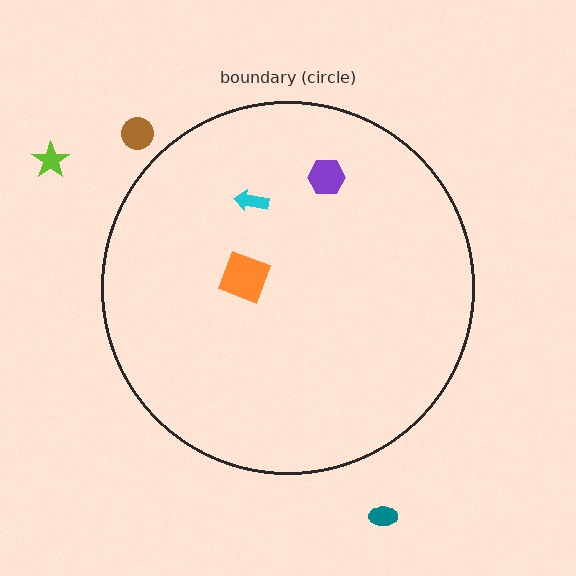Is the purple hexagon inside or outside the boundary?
Inside.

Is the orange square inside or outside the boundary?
Inside.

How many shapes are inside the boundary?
3 inside, 3 outside.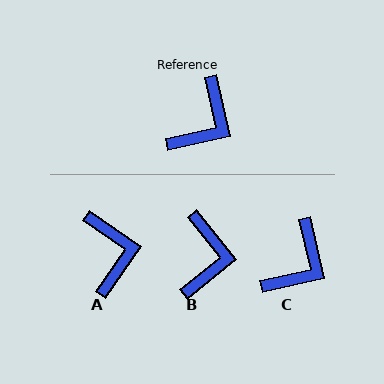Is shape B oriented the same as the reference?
No, it is off by about 26 degrees.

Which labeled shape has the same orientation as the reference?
C.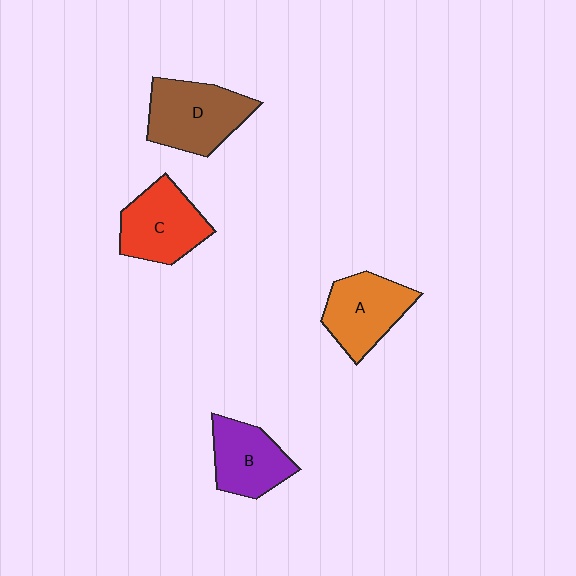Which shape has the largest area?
Shape D (brown).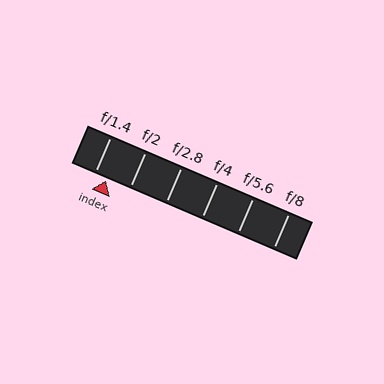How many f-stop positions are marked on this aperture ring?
There are 6 f-stop positions marked.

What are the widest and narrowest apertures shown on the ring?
The widest aperture shown is f/1.4 and the narrowest is f/8.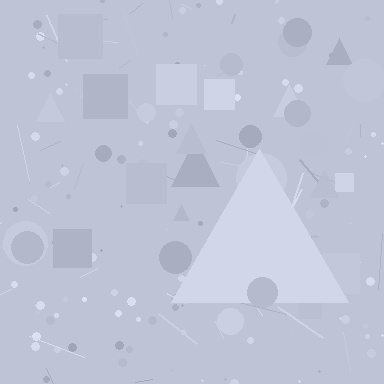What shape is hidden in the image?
A triangle is hidden in the image.